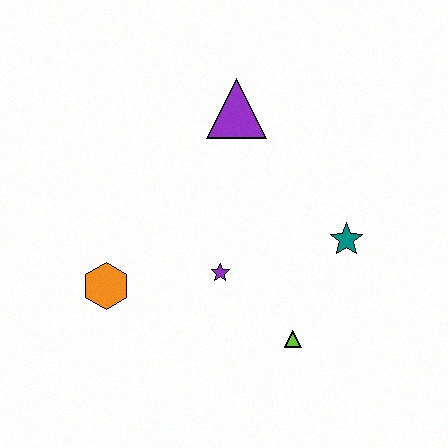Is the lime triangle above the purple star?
No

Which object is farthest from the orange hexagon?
The teal star is farthest from the orange hexagon.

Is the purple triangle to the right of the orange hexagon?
Yes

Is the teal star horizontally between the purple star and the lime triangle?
No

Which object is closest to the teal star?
The lime triangle is closest to the teal star.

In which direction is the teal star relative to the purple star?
The teal star is to the right of the purple star.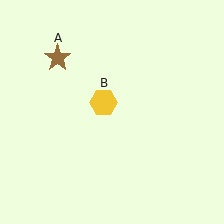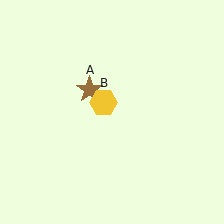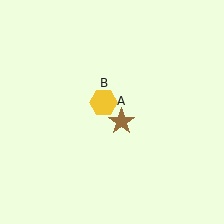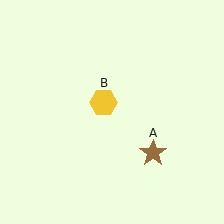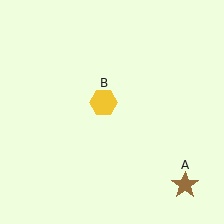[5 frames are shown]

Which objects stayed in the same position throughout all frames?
Yellow hexagon (object B) remained stationary.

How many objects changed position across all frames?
1 object changed position: brown star (object A).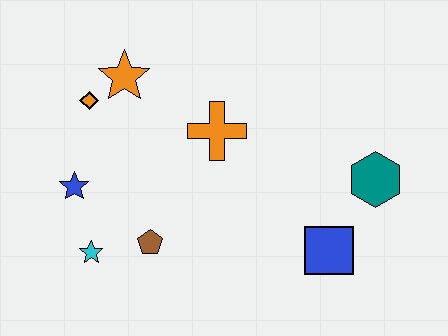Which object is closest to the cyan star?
The brown pentagon is closest to the cyan star.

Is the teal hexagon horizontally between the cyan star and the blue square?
No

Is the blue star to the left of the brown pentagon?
Yes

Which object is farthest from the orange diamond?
The teal hexagon is farthest from the orange diamond.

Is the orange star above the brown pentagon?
Yes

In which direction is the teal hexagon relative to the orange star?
The teal hexagon is to the right of the orange star.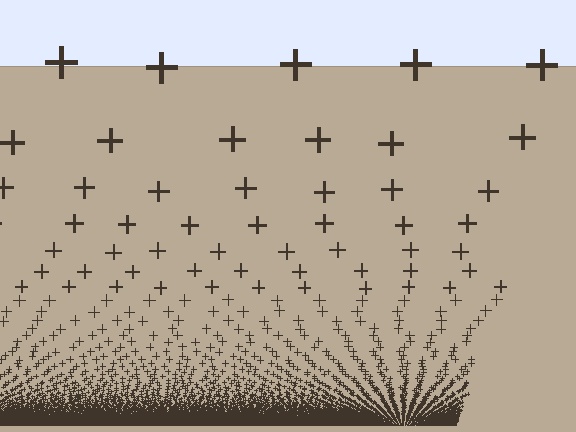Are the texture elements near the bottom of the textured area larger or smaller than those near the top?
Smaller. The gradient is inverted — elements near the bottom are smaller and denser.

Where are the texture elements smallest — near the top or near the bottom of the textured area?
Near the bottom.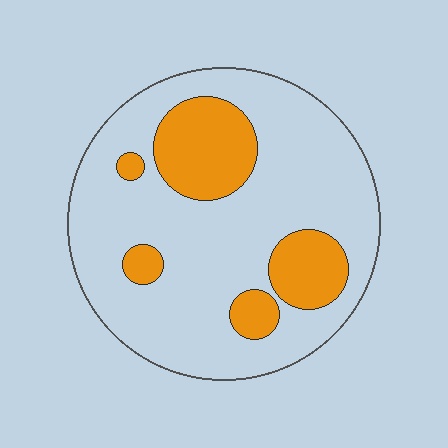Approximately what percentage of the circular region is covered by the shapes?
Approximately 25%.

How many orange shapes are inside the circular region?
5.